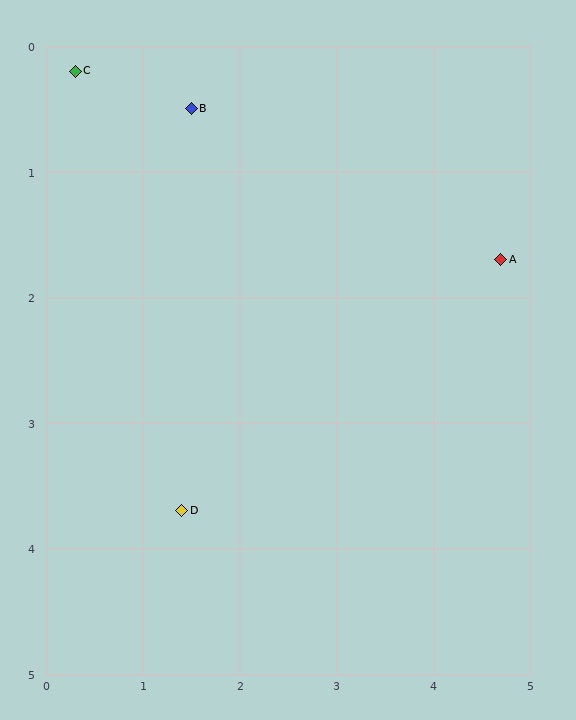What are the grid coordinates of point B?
Point B is at approximately (1.5, 0.5).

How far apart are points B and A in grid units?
Points B and A are about 3.4 grid units apart.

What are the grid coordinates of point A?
Point A is at approximately (4.7, 1.7).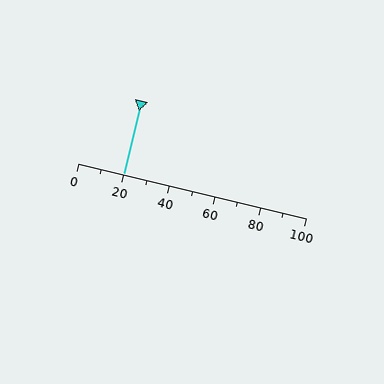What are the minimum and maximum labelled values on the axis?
The axis runs from 0 to 100.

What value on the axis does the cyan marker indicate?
The marker indicates approximately 20.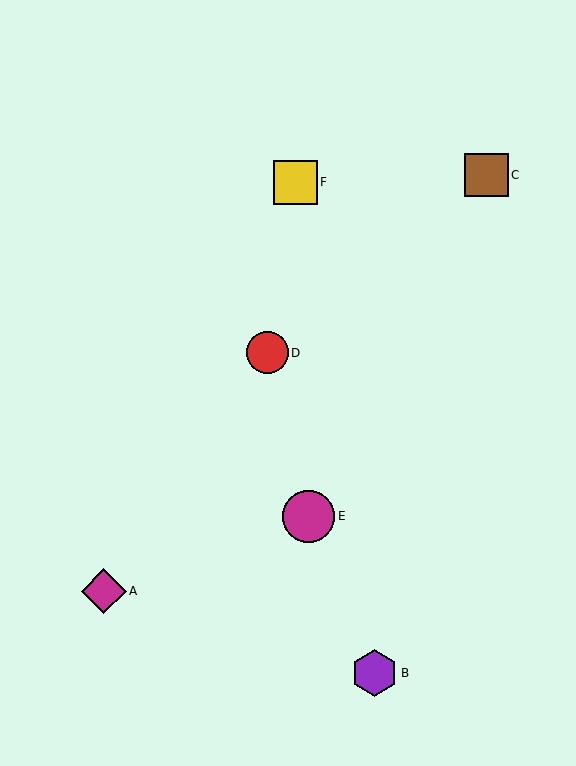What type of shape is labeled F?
Shape F is a yellow square.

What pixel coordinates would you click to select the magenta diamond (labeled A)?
Click at (103, 591) to select the magenta diamond A.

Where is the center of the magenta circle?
The center of the magenta circle is at (308, 516).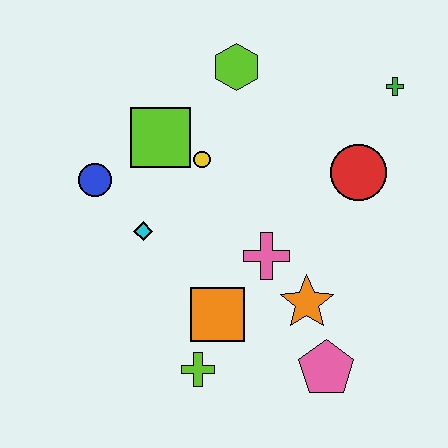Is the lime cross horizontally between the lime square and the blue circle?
No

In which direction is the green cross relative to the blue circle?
The green cross is to the right of the blue circle.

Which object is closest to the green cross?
The red circle is closest to the green cross.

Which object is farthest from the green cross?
The lime cross is farthest from the green cross.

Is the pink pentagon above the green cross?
No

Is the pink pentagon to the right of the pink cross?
Yes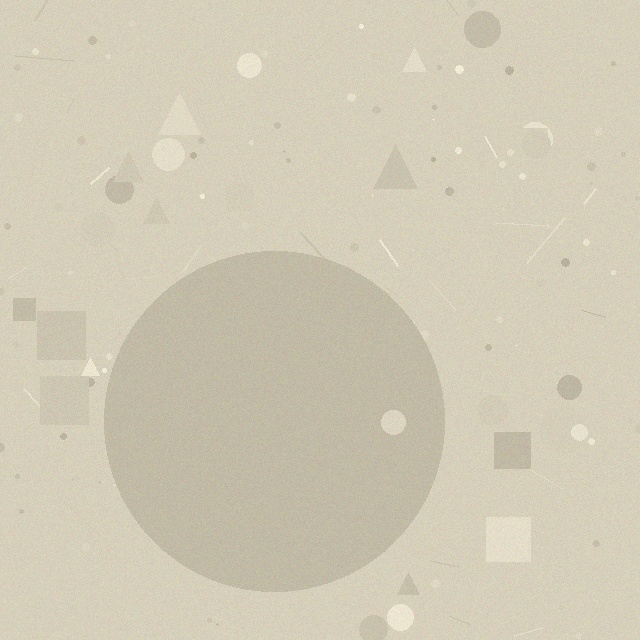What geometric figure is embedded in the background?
A circle is embedded in the background.